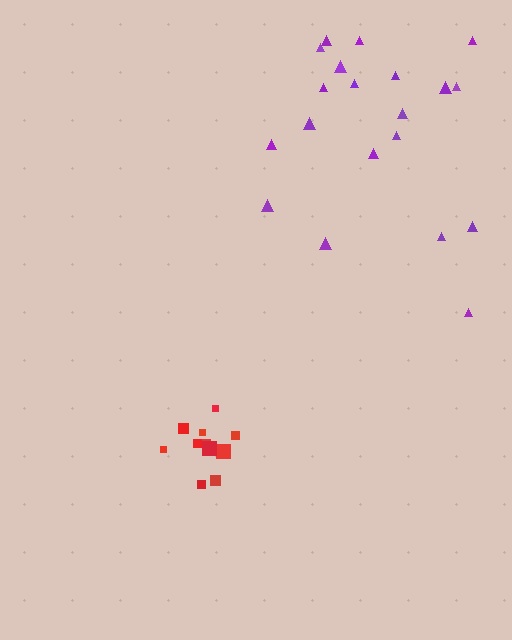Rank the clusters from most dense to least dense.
red, purple.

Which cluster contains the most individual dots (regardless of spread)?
Purple (20).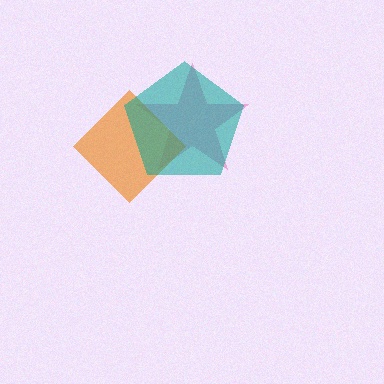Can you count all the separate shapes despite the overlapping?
Yes, there are 3 separate shapes.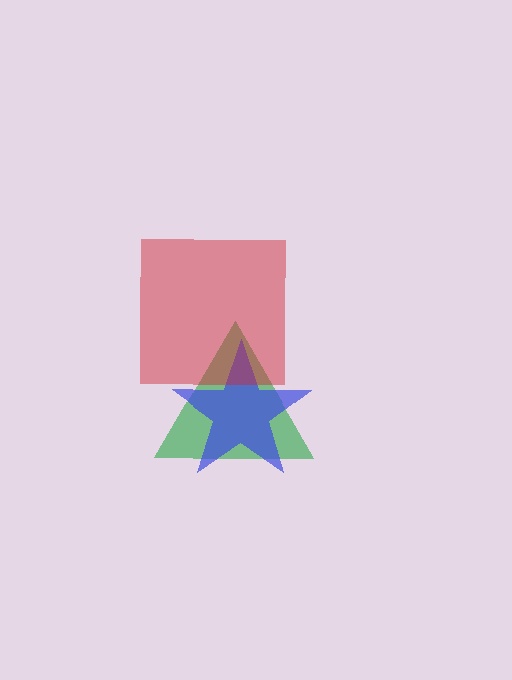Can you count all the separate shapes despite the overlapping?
Yes, there are 3 separate shapes.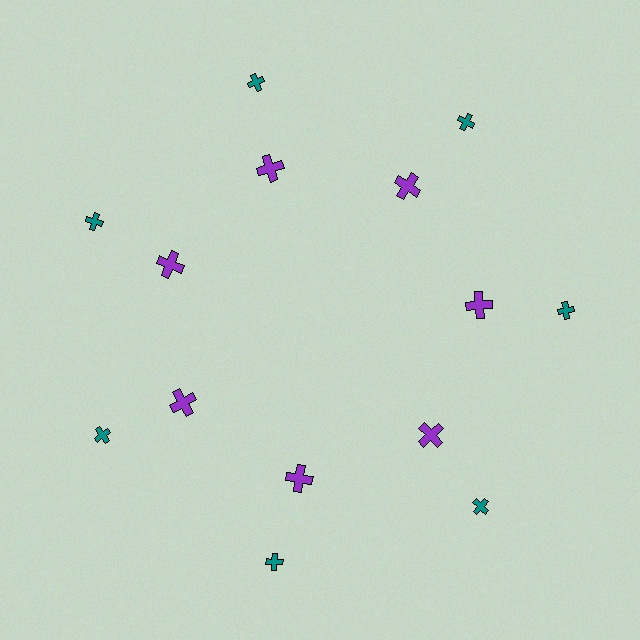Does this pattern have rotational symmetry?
Yes, this pattern has 7-fold rotational symmetry. It looks the same after rotating 51 degrees around the center.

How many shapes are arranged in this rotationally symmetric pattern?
There are 14 shapes, arranged in 7 groups of 2.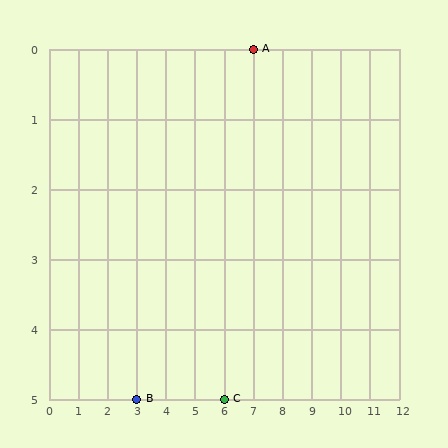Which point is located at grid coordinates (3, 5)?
Point B is at (3, 5).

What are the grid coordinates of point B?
Point B is at grid coordinates (3, 5).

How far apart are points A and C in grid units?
Points A and C are 1 column and 5 rows apart (about 5.1 grid units diagonally).